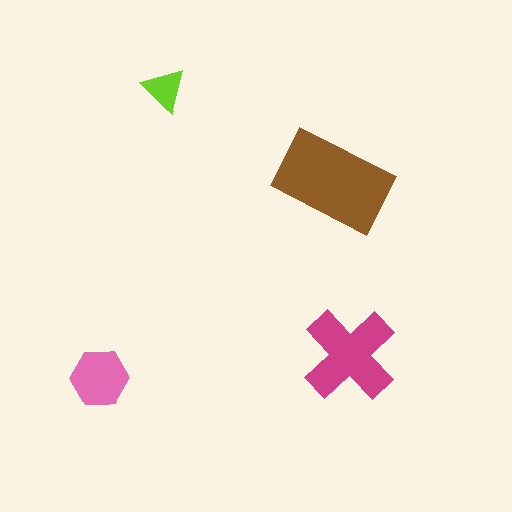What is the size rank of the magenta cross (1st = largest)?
2nd.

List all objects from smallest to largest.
The lime triangle, the pink hexagon, the magenta cross, the brown rectangle.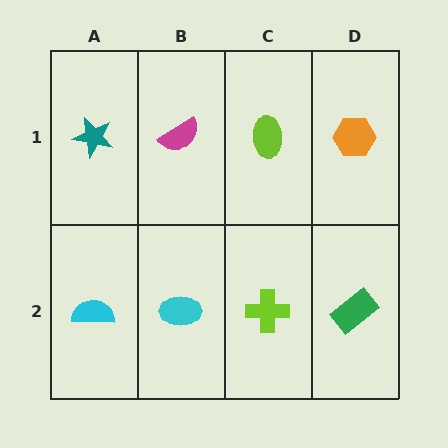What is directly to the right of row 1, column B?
A lime ellipse.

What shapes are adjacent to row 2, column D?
An orange hexagon (row 1, column D), a lime cross (row 2, column C).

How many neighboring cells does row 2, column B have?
3.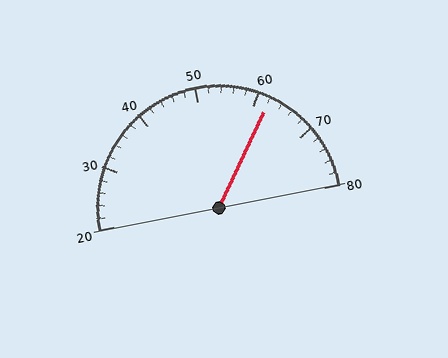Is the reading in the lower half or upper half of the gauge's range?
The reading is in the upper half of the range (20 to 80).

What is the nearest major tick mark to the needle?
The nearest major tick mark is 60.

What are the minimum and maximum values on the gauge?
The gauge ranges from 20 to 80.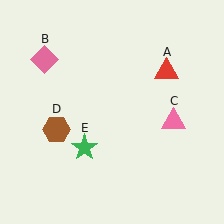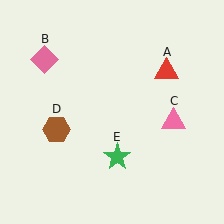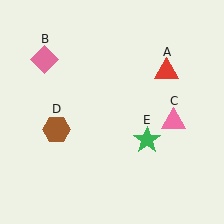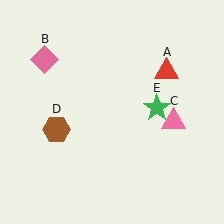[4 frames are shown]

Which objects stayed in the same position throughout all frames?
Red triangle (object A) and pink diamond (object B) and pink triangle (object C) and brown hexagon (object D) remained stationary.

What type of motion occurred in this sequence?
The green star (object E) rotated counterclockwise around the center of the scene.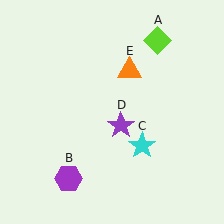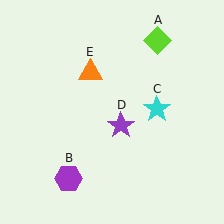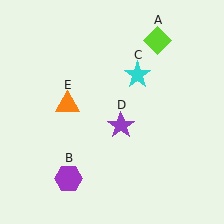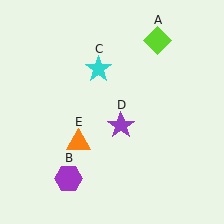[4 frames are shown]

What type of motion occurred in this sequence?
The cyan star (object C), orange triangle (object E) rotated counterclockwise around the center of the scene.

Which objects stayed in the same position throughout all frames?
Lime diamond (object A) and purple hexagon (object B) and purple star (object D) remained stationary.